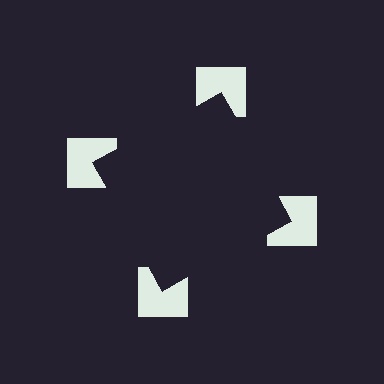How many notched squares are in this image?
There are 4 — one at each vertex of the illusory square.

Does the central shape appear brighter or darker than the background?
It typically appears slightly darker than the background, even though no actual brightness change is drawn.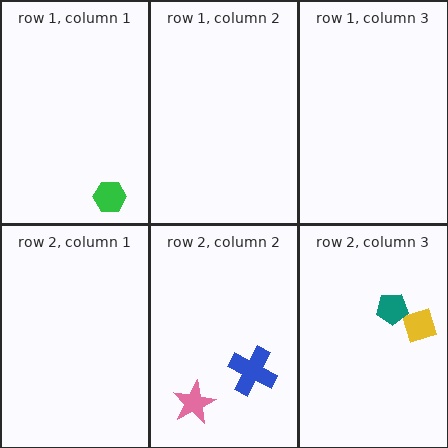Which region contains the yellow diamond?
The row 2, column 3 region.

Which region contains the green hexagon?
The row 1, column 1 region.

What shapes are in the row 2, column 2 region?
The pink star, the blue cross.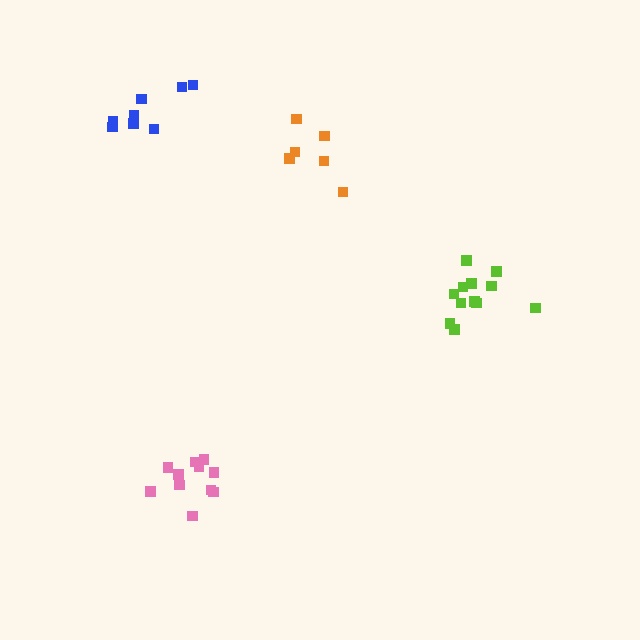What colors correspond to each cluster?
The clusters are colored: pink, lime, orange, blue.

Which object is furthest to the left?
The blue cluster is leftmost.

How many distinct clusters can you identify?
There are 4 distinct clusters.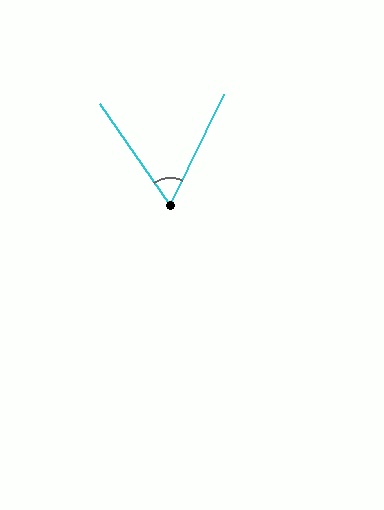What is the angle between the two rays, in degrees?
Approximately 61 degrees.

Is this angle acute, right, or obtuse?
It is acute.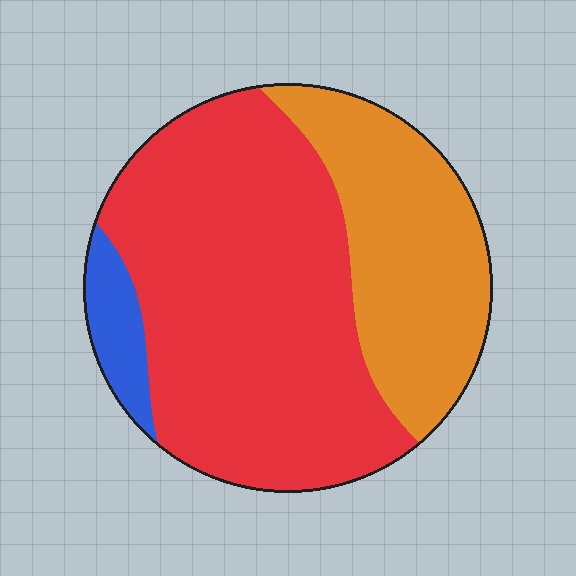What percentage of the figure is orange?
Orange takes up between a quarter and a half of the figure.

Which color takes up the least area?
Blue, at roughly 5%.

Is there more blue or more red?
Red.